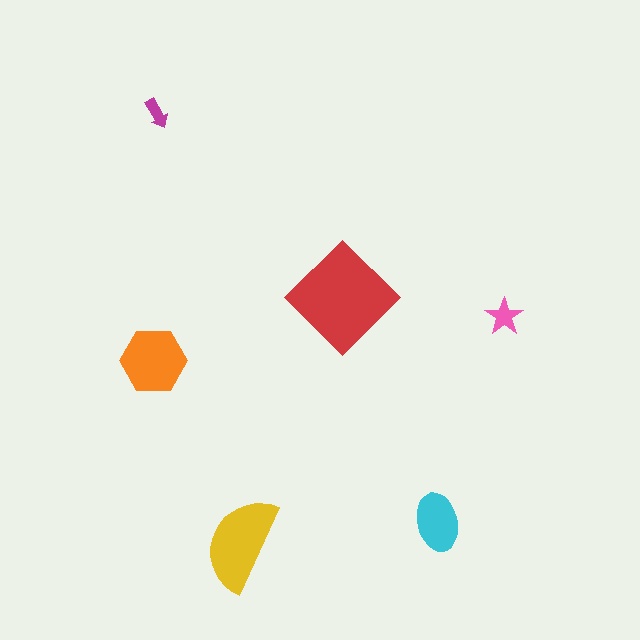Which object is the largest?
The red diamond.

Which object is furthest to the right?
The pink star is rightmost.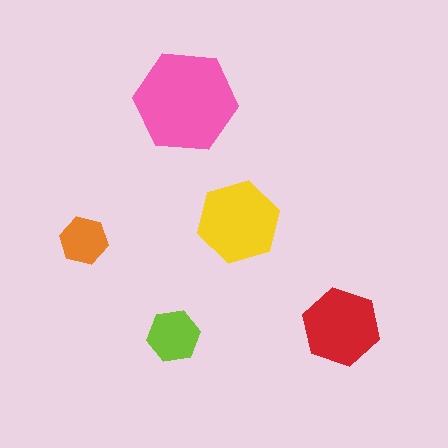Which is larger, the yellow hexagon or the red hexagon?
The yellow one.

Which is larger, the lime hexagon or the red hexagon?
The red one.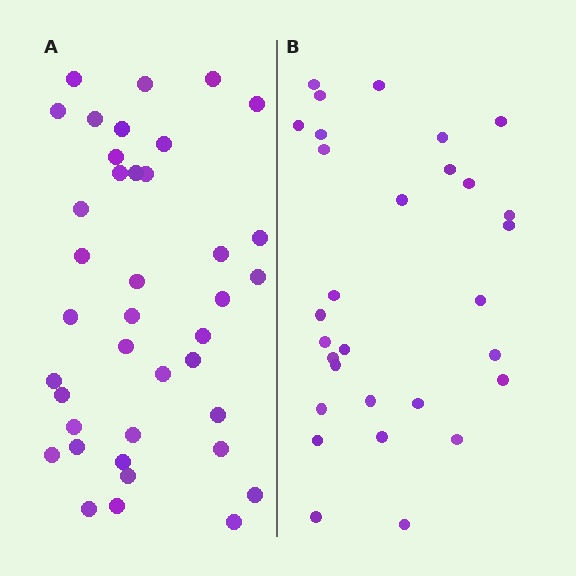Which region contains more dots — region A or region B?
Region A (the left region) has more dots.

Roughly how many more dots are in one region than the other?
Region A has roughly 8 or so more dots than region B.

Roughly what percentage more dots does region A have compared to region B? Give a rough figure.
About 30% more.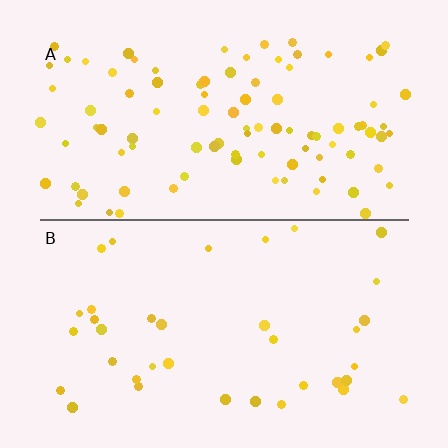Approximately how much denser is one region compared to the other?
Approximately 2.6× — region A over region B.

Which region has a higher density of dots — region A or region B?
A (the top).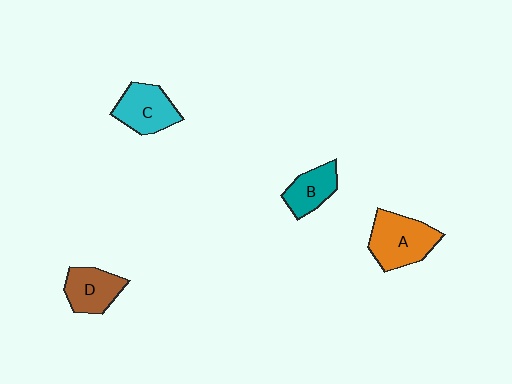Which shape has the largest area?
Shape A (orange).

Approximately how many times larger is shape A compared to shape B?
Approximately 1.5 times.